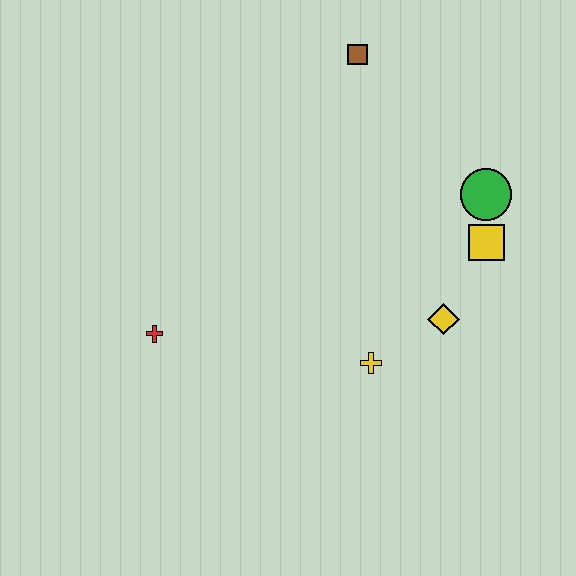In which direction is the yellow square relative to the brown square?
The yellow square is below the brown square.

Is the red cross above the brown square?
No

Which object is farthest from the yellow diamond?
The red cross is farthest from the yellow diamond.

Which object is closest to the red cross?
The yellow cross is closest to the red cross.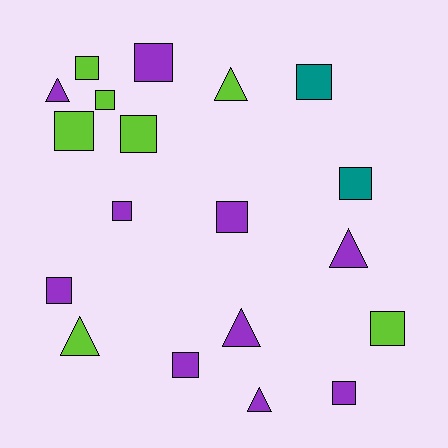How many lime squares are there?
There are 5 lime squares.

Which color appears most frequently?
Purple, with 10 objects.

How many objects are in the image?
There are 19 objects.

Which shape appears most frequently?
Square, with 13 objects.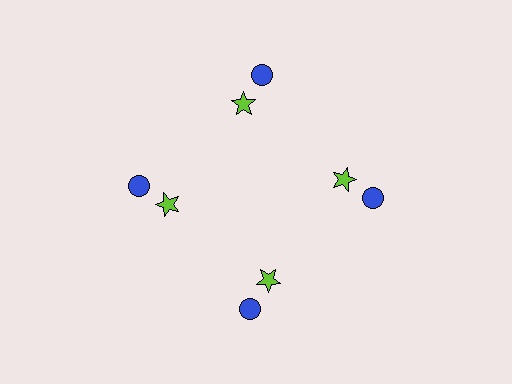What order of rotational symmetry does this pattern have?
This pattern has 4-fold rotational symmetry.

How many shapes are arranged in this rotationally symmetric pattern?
There are 8 shapes, arranged in 4 groups of 2.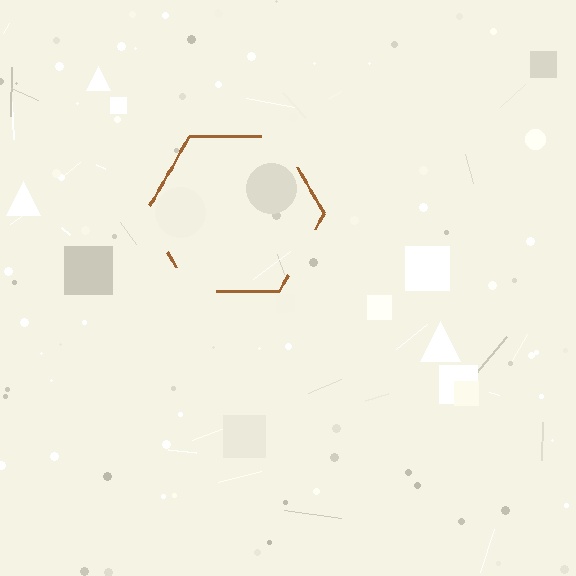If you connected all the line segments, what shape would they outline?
They would outline a hexagon.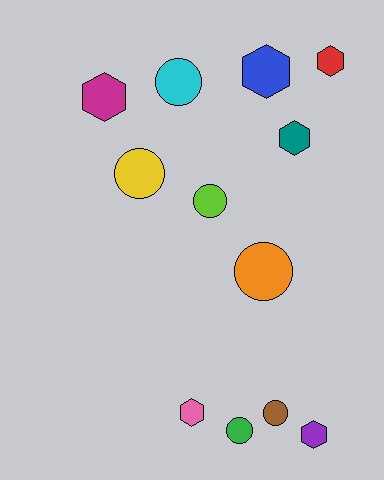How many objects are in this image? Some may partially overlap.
There are 12 objects.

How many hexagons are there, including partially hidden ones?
There are 6 hexagons.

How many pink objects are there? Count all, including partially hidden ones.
There is 1 pink object.